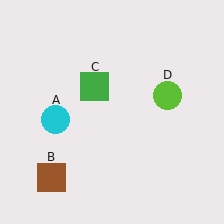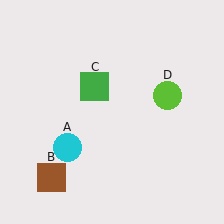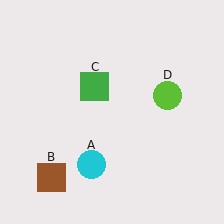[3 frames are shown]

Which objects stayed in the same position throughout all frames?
Brown square (object B) and green square (object C) and lime circle (object D) remained stationary.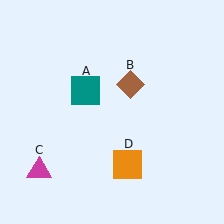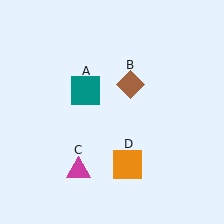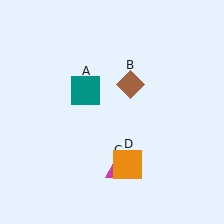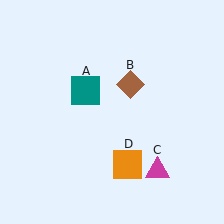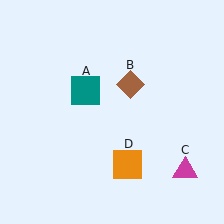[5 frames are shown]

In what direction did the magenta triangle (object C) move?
The magenta triangle (object C) moved right.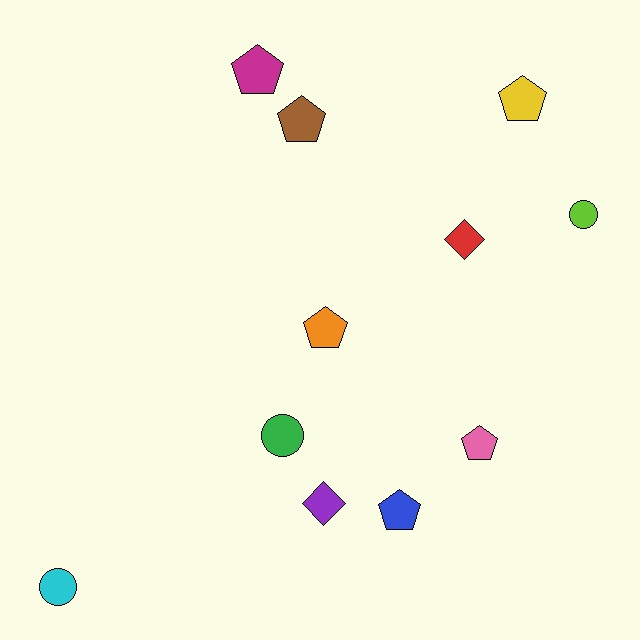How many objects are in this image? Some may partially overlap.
There are 11 objects.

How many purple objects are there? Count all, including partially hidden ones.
There is 1 purple object.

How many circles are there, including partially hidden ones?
There are 3 circles.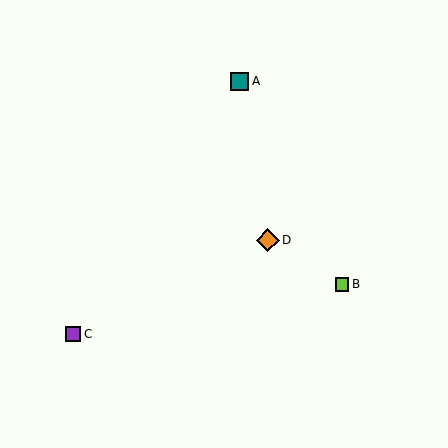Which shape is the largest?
The orange diamond (labeled D) is the largest.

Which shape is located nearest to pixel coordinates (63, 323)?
The purple square (labeled C) at (73, 334) is nearest to that location.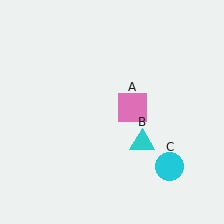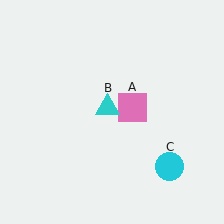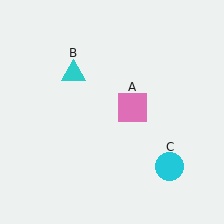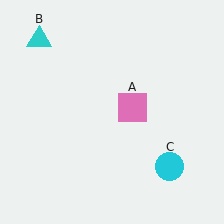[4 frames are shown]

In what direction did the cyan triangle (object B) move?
The cyan triangle (object B) moved up and to the left.